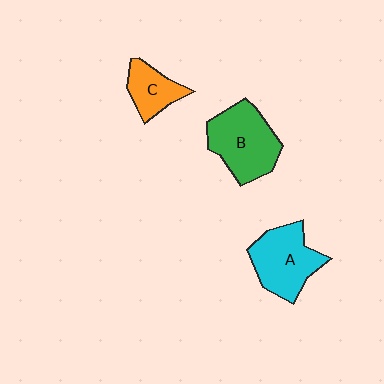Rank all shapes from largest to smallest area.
From largest to smallest: B (green), A (cyan), C (orange).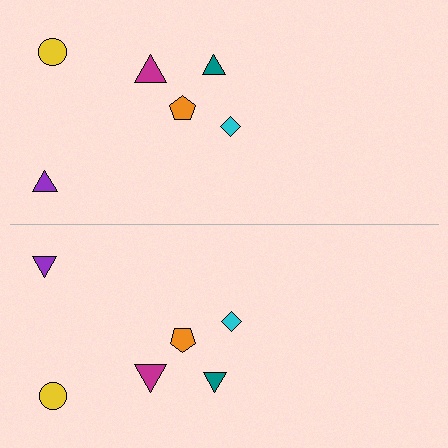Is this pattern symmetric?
Yes, this pattern has bilateral (reflection) symmetry.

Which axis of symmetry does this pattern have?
The pattern has a horizontal axis of symmetry running through the center of the image.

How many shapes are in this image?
There are 12 shapes in this image.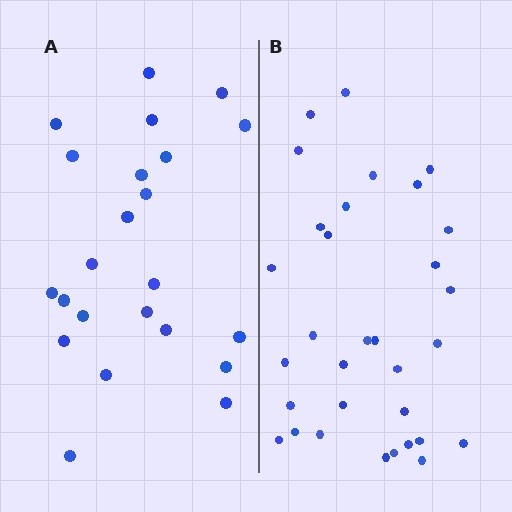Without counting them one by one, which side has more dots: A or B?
Region B (the right region) has more dots.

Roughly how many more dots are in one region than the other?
Region B has roughly 8 or so more dots than region A.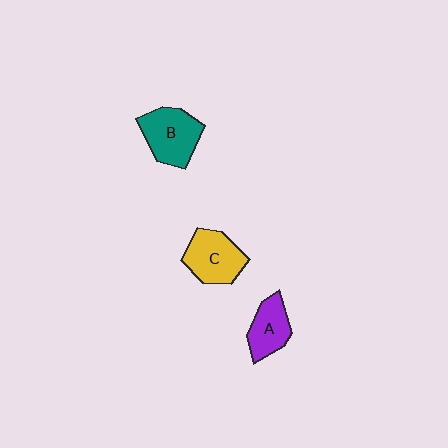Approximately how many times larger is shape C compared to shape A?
Approximately 1.3 times.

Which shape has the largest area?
Shape B (teal).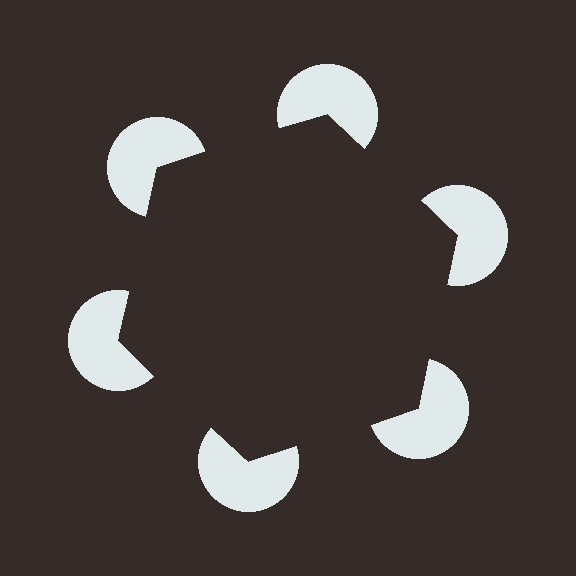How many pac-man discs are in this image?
There are 6 — one at each vertex of the illusory hexagon.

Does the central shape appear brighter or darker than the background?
It typically appears slightly darker than the background, even though no actual brightness change is drawn.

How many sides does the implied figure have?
6 sides.